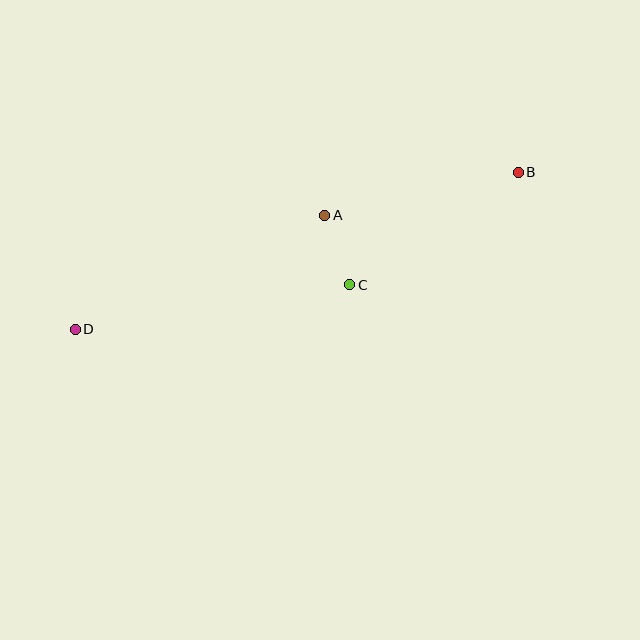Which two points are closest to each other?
Points A and C are closest to each other.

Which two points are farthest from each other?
Points B and D are farthest from each other.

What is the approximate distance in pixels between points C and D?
The distance between C and D is approximately 278 pixels.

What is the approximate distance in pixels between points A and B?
The distance between A and B is approximately 198 pixels.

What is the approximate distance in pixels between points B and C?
The distance between B and C is approximately 202 pixels.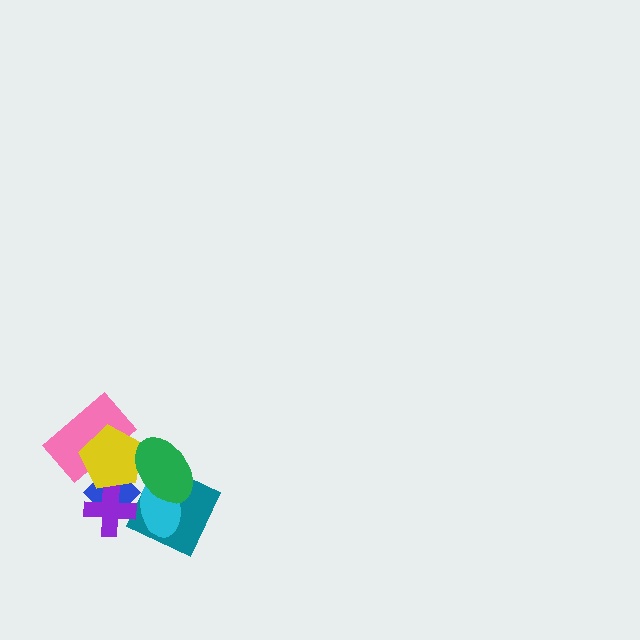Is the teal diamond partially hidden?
Yes, it is partially covered by another shape.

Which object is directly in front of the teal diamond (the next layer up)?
The blue diamond is directly in front of the teal diamond.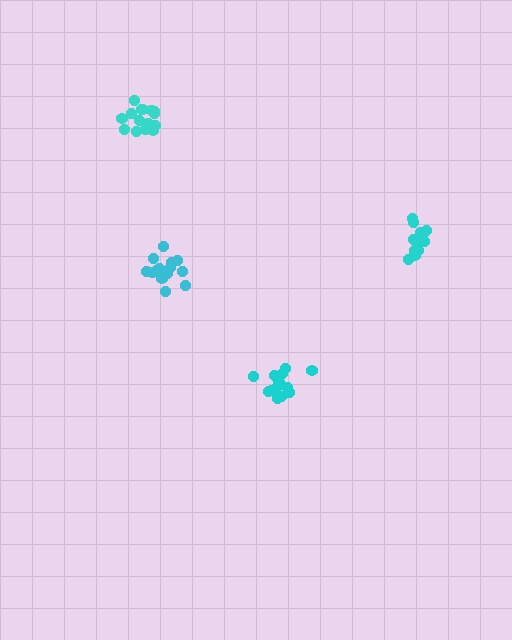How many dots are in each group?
Group 1: 14 dots, Group 2: 13 dots, Group 3: 16 dots, Group 4: 14 dots (57 total).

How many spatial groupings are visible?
There are 4 spatial groupings.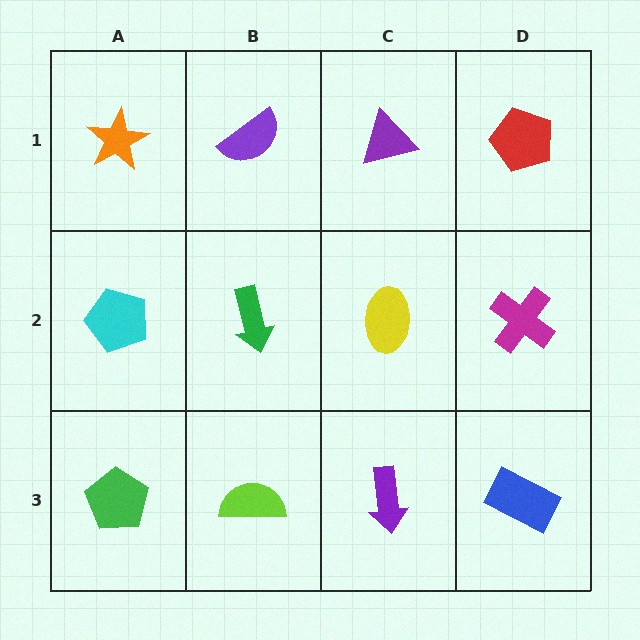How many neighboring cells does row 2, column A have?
3.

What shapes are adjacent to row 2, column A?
An orange star (row 1, column A), a green pentagon (row 3, column A), a green arrow (row 2, column B).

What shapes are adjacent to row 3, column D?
A magenta cross (row 2, column D), a purple arrow (row 3, column C).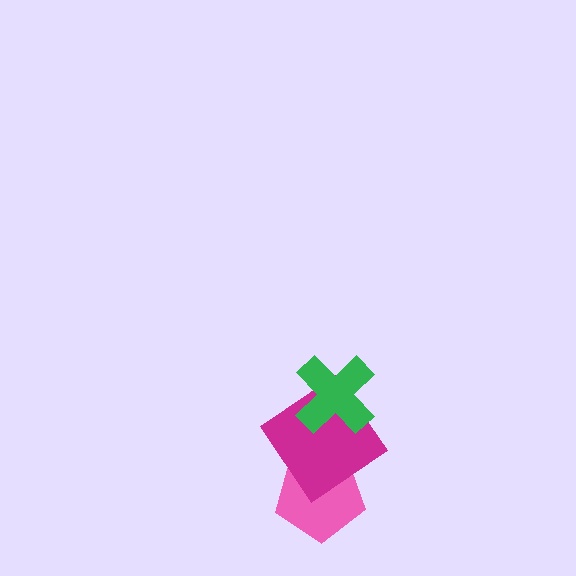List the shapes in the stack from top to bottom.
From top to bottom: the green cross, the magenta diamond, the pink pentagon.